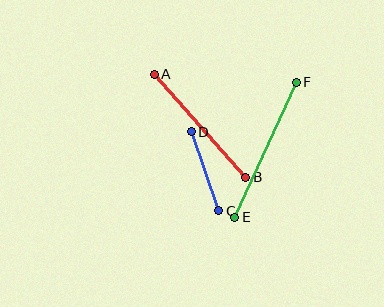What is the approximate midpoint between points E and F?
The midpoint is at approximately (265, 150) pixels.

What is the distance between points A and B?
The distance is approximately 138 pixels.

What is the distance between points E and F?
The distance is approximately 148 pixels.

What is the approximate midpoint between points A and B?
The midpoint is at approximately (200, 126) pixels.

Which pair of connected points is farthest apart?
Points E and F are farthest apart.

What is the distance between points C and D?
The distance is approximately 84 pixels.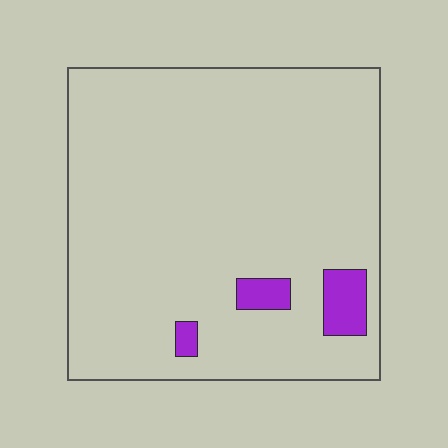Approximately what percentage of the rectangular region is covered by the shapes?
Approximately 5%.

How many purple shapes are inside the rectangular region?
3.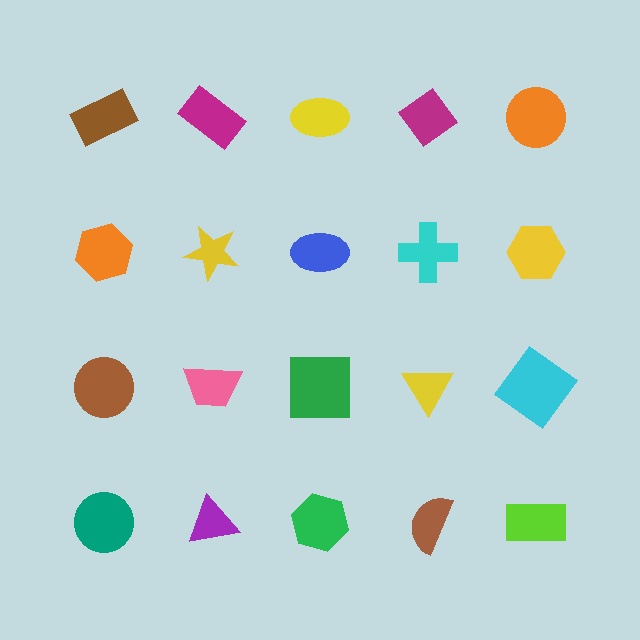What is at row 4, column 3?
A green hexagon.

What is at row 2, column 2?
A yellow star.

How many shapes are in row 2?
5 shapes.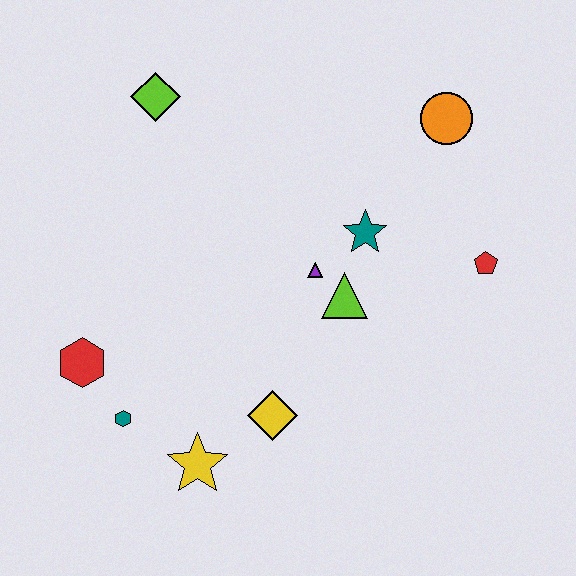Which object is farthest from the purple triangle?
The red hexagon is farthest from the purple triangle.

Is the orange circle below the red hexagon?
No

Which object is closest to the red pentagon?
The teal star is closest to the red pentagon.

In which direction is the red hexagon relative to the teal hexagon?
The red hexagon is above the teal hexagon.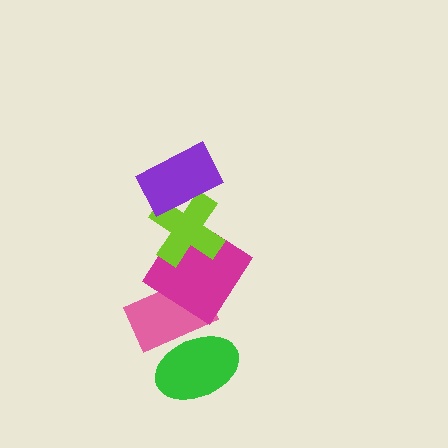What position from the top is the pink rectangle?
The pink rectangle is 4th from the top.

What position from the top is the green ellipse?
The green ellipse is 5th from the top.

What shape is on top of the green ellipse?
The pink rectangle is on top of the green ellipse.